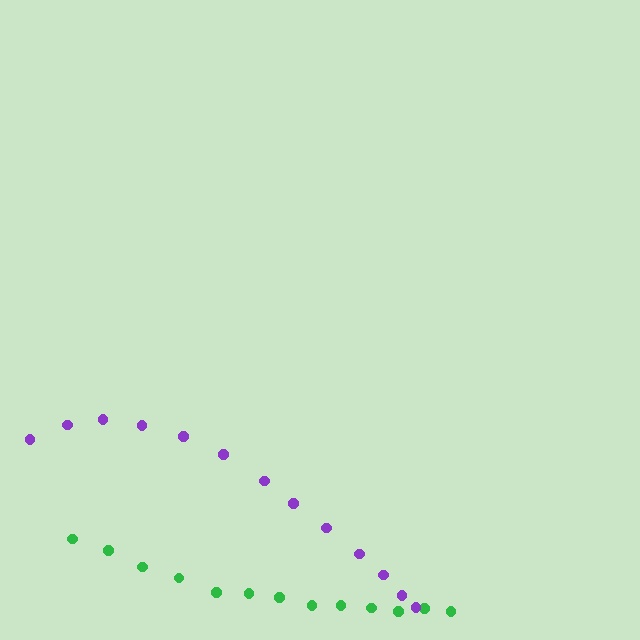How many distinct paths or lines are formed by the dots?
There are 2 distinct paths.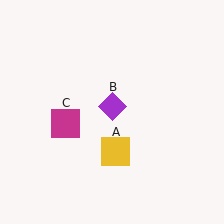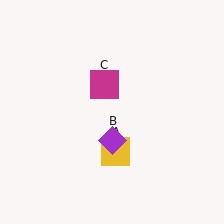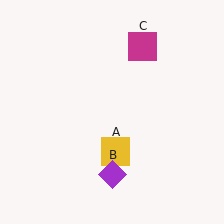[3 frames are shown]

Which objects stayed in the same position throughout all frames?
Yellow square (object A) remained stationary.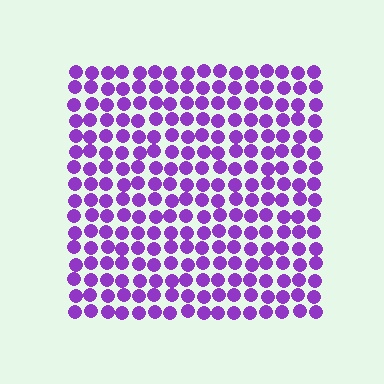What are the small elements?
The small elements are circles.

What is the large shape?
The large shape is a square.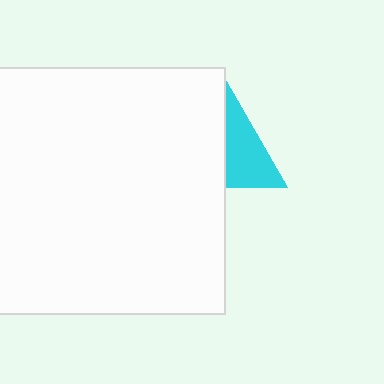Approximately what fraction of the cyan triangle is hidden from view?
Roughly 60% of the cyan triangle is hidden behind the white square.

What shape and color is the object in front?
The object in front is a white square.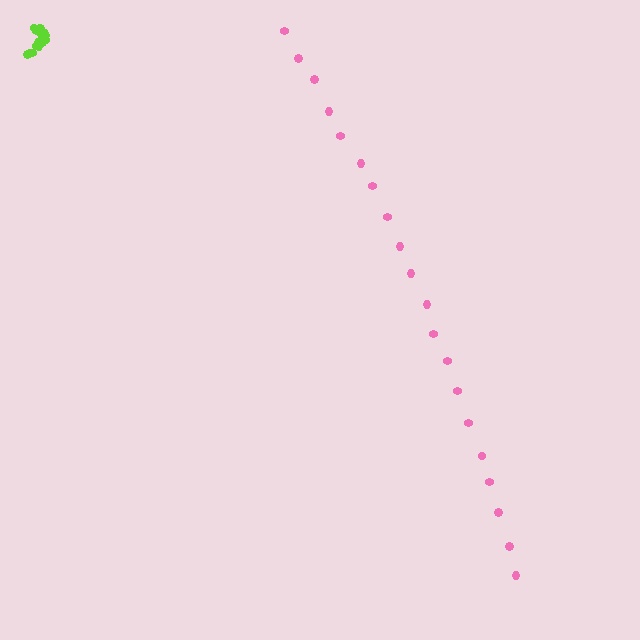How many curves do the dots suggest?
There are 2 distinct paths.